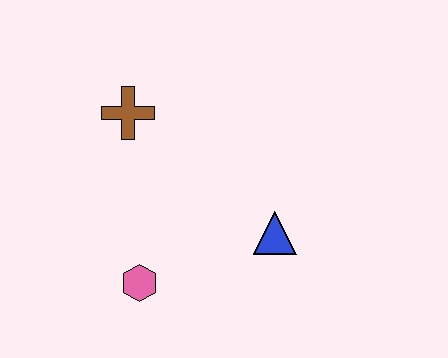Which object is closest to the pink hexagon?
The blue triangle is closest to the pink hexagon.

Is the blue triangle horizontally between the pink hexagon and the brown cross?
No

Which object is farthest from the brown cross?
The blue triangle is farthest from the brown cross.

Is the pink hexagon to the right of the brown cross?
Yes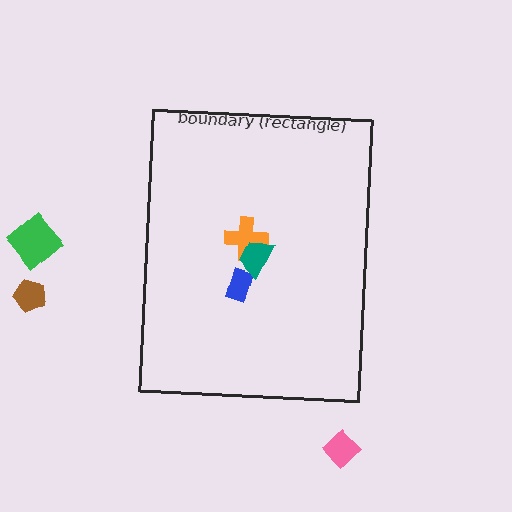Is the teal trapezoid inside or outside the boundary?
Inside.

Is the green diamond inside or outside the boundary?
Outside.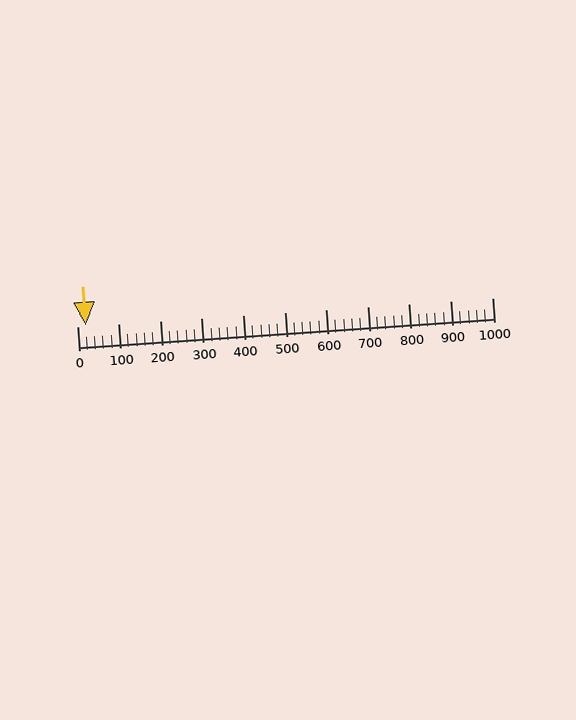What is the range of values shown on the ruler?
The ruler shows values from 0 to 1000.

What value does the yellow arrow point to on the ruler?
The yellow arrow points to approximately 20.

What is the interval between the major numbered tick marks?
The major tick marks are spaced 100 units apart.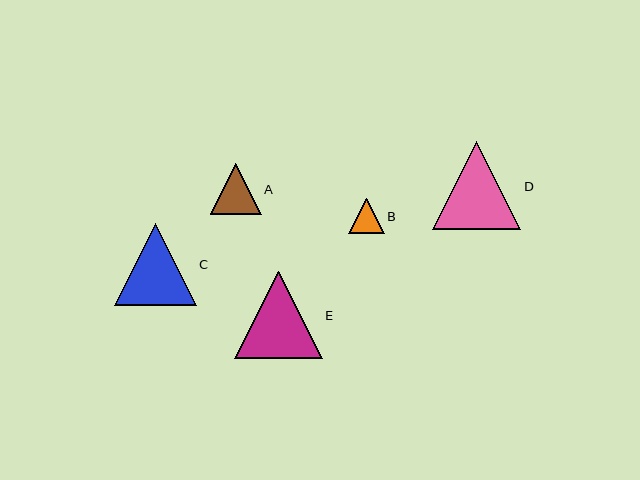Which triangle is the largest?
Triangle D is the largest with a size of approximately 88 pixels.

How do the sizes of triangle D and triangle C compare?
Triangle D and triangle C are approximately the same size.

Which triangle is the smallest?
Triangle B is the smallest with a size of approximately 36 pixels.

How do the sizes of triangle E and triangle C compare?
Triangle E and triangle C are approximately the same size.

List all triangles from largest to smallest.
From largest to smallest: D, E, C, A, B.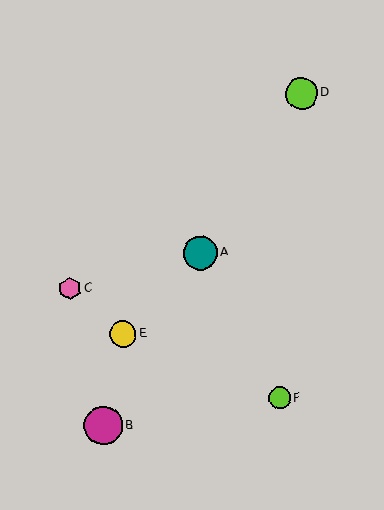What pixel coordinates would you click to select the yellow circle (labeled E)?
Click at (123, 334) to select the yellow circle E.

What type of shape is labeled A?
Shape A is a teal circle.